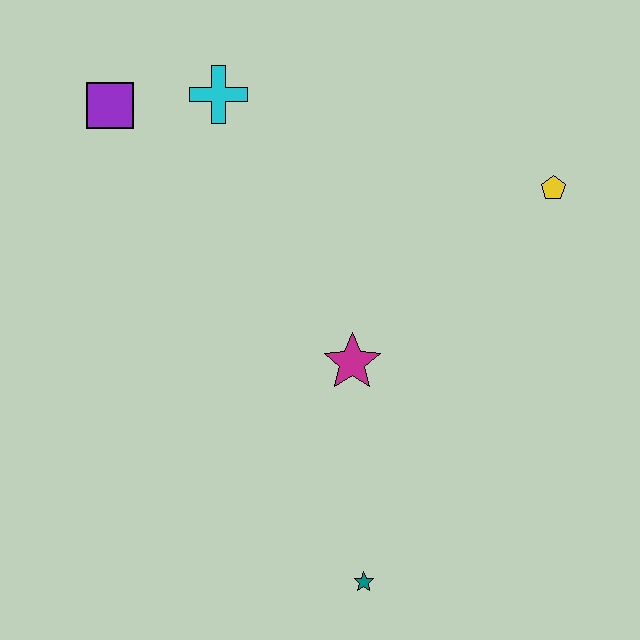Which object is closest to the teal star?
The magenta star is closest to the teal star.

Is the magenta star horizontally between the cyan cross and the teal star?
Yes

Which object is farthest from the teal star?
The purple square is farthest from the teal star.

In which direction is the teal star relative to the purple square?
The teal star is below the purple square.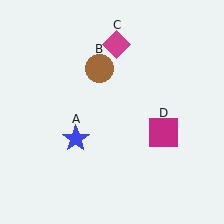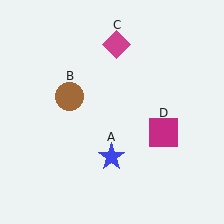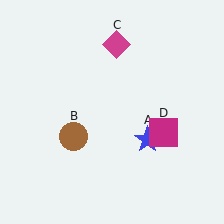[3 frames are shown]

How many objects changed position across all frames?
2 objects changed position: blue star (object A), brown circle (object B).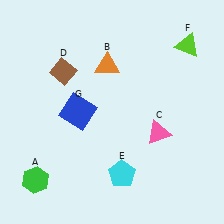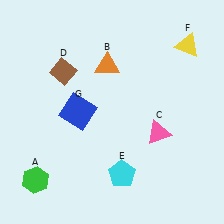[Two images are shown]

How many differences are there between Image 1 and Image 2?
There is 1 difference between the two images.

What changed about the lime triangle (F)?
In Image 1, F is lime. In Image 2, it changed to yellow.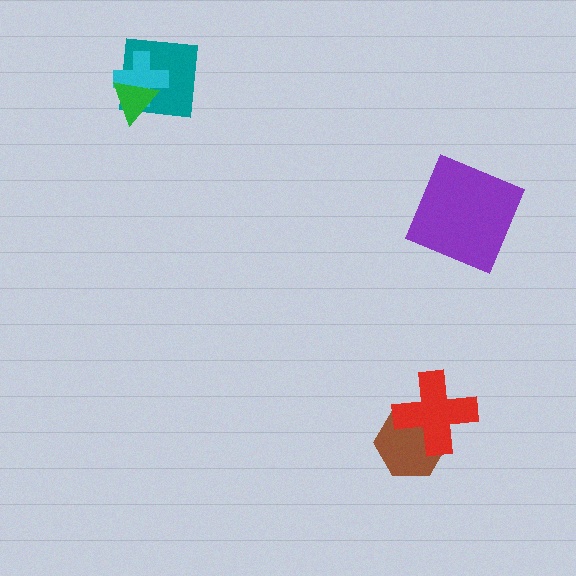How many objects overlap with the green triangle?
2 objects overlap with the green triangle.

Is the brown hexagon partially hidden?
Yes, it is partially covered by another shape.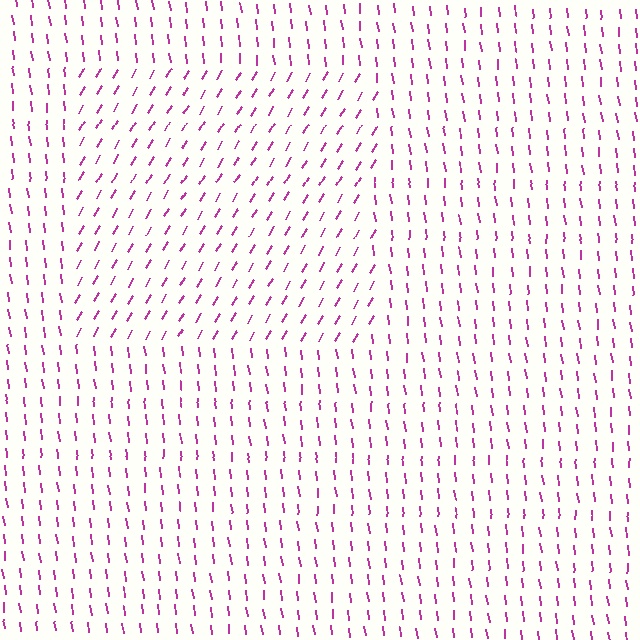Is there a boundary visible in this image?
Yes, there is a texture boundary formed by a change in line orientation.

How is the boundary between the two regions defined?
The boundary is defined purely by a change in line orientation (approximately 37 degrees difference). All lines are the same color and thickness.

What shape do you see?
I see a rectangle.